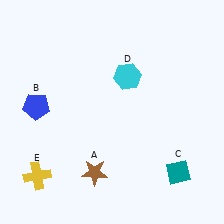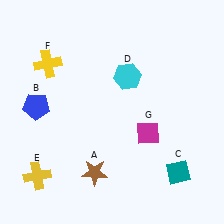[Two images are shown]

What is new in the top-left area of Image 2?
A yellow cross (F) was added in the top-left area of Image 2.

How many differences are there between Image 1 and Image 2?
There are 2 differences between the two images.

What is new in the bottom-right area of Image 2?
A magenta diamond (G) was added in the bottom-right area of Image 2.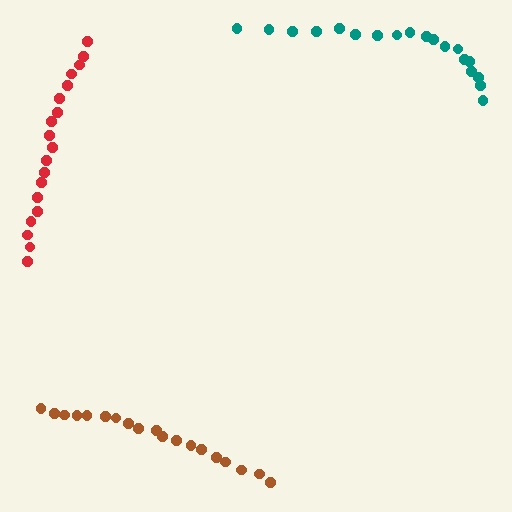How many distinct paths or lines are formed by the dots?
There are 3 distinct paths.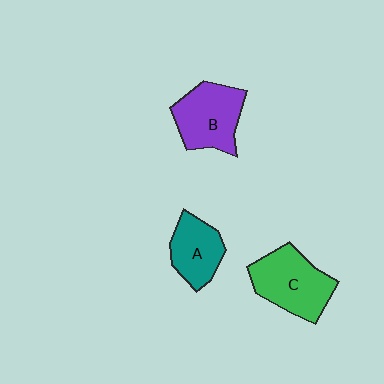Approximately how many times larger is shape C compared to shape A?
Approximately 1.4 times.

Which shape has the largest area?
Shape C (green).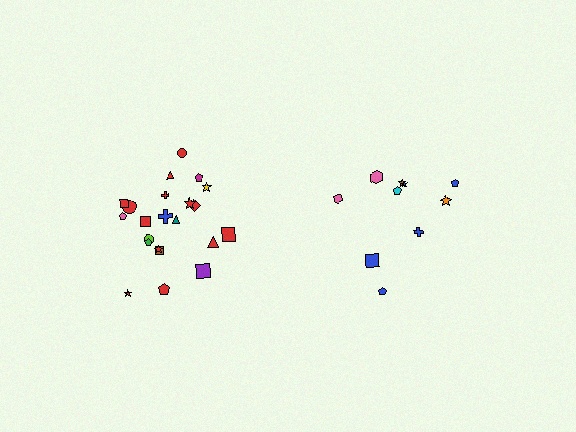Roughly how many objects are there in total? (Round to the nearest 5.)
Roughly 30 objects in total.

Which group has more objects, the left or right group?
The left group.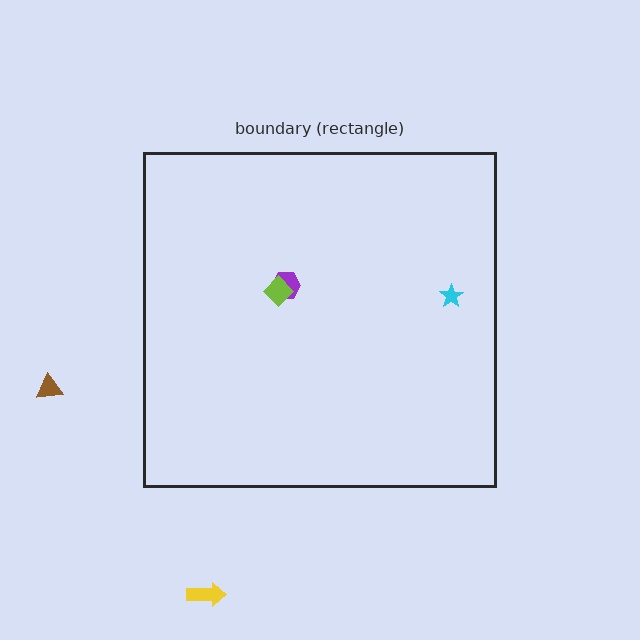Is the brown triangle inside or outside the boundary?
Outside.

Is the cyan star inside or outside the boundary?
Inside.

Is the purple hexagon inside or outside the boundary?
Inside.